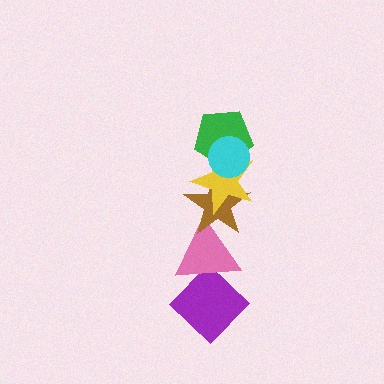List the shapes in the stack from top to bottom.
From top to bottom: the cyan circle, the green pentagon, the yellow star, the brown star, the pink triangle, the purple diamond.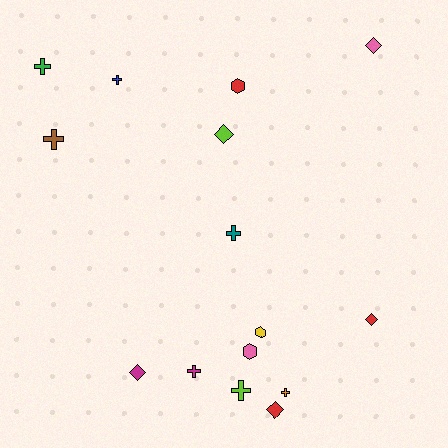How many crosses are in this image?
There are 7 crosses.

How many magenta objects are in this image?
There are 2 magenta objects.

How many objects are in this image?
There are 15 objects.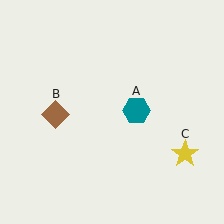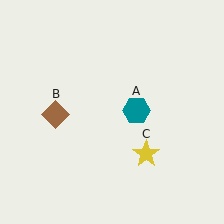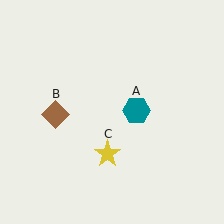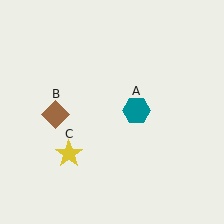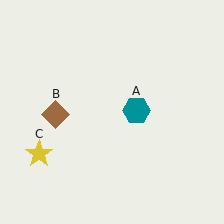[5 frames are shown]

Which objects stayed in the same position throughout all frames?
Teal hexagon (object A) and brown diamond (object B) remained stationary.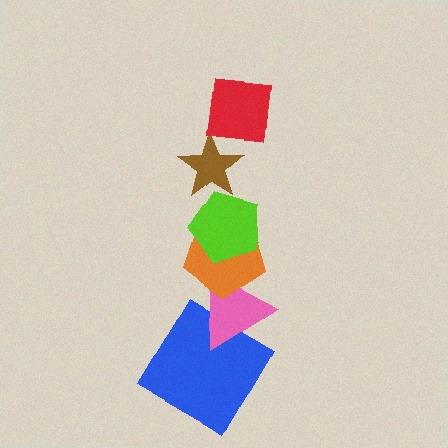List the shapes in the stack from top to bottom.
From top to bottom: the red square, the brown star, the lime pentagon, the orange pentagon, the pink triangle, the blue diamond.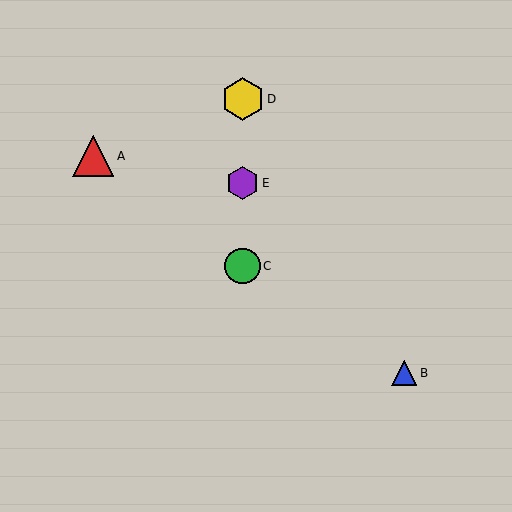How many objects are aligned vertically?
3 objects (C, D, E) are aligned vertically.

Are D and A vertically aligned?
No, D is at x≈243 and A is at x≈93.